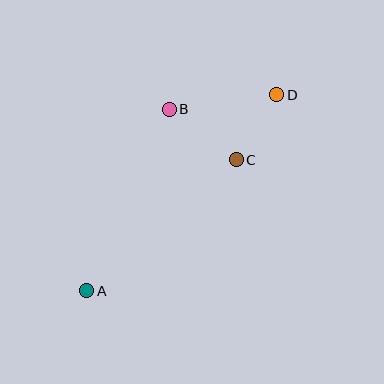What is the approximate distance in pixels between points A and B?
The distance between A and B is approximately 200 pixels.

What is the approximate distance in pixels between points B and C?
The distance between B and C is approximately 84 pixels.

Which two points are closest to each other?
Points C and D are closest to each other.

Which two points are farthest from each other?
Points A and D are farthest from each other.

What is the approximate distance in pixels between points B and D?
The distance between B and D is approximately 109 pixels.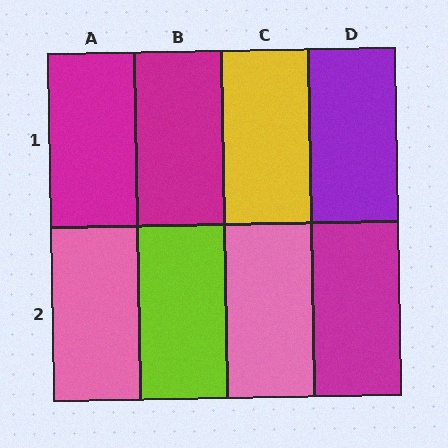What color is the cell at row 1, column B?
Magenta.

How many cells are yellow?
1 cell is yellow.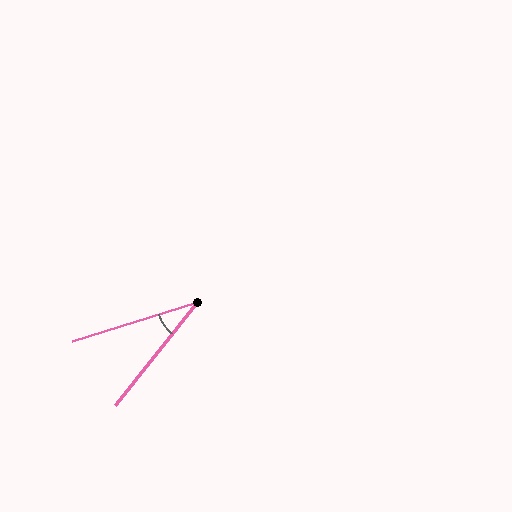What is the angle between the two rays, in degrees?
Approximately 34 degrees.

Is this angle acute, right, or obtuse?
It is acute.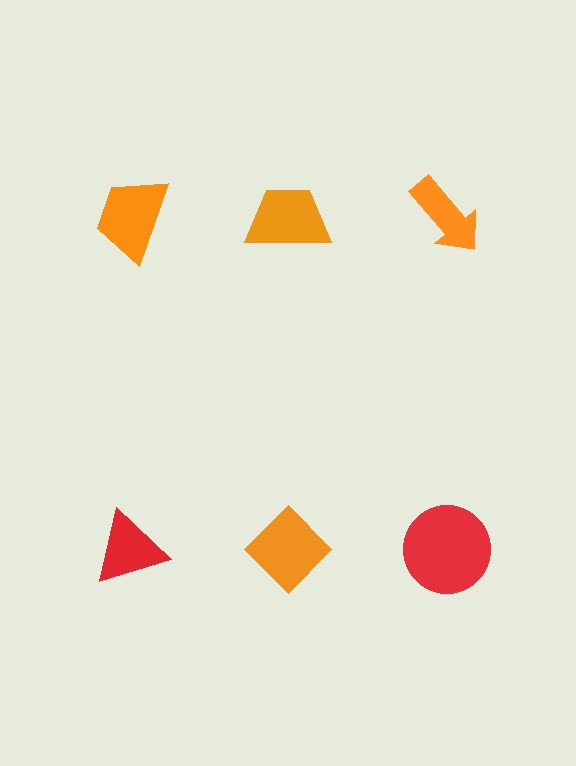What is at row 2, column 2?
An orange diamond.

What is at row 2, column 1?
A red triangle.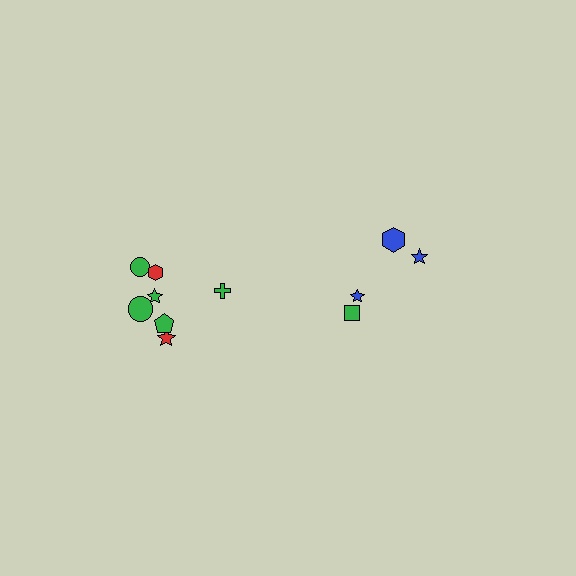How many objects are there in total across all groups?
There are 11 objects.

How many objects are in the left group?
There are 7 objects.